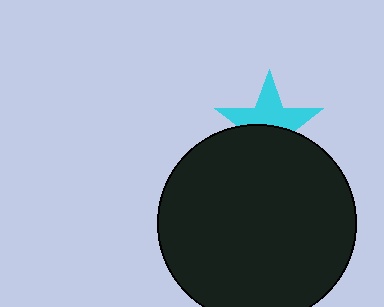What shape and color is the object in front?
The object in front is a black circle.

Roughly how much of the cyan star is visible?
About half of it is visible (roughly 54%).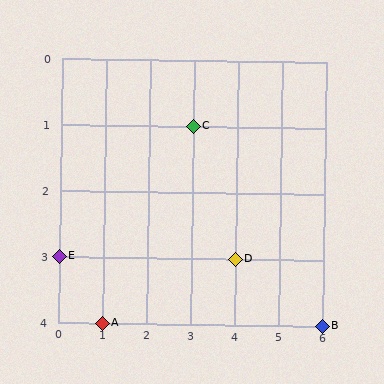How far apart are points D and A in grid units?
Points D and A are 3 columns and 1 row apart (about 3.2 grid units diagonally).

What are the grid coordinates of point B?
Point B is at grid coordinates (6, 4).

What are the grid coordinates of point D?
Point D is at grid coordinates (4, 3).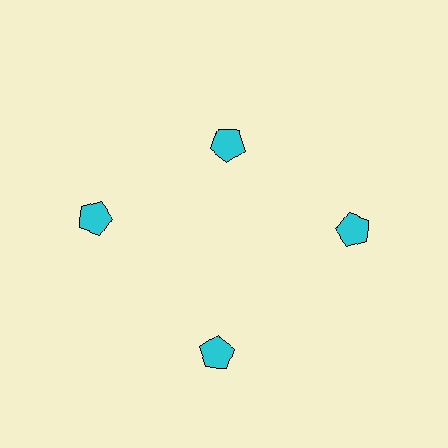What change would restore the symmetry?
The symmetry would be restored by moving it outward, back onto the ring so that all 4 pentagons sit at equal angles and equal distance from the center.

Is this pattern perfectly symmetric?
No. The 4 cyan pentagons are arranged in a ring, but one element near the 12 o'clock position is pulled inward toward the center, breaking the 4-fold rotational symmetry.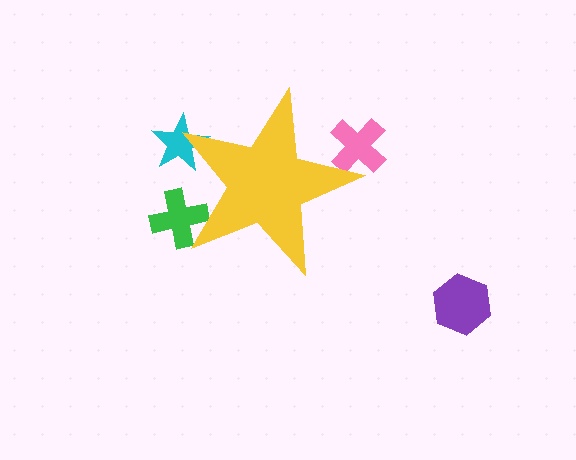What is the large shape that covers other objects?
A yellow star.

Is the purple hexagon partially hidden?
No, the purple hexagon is fully visible.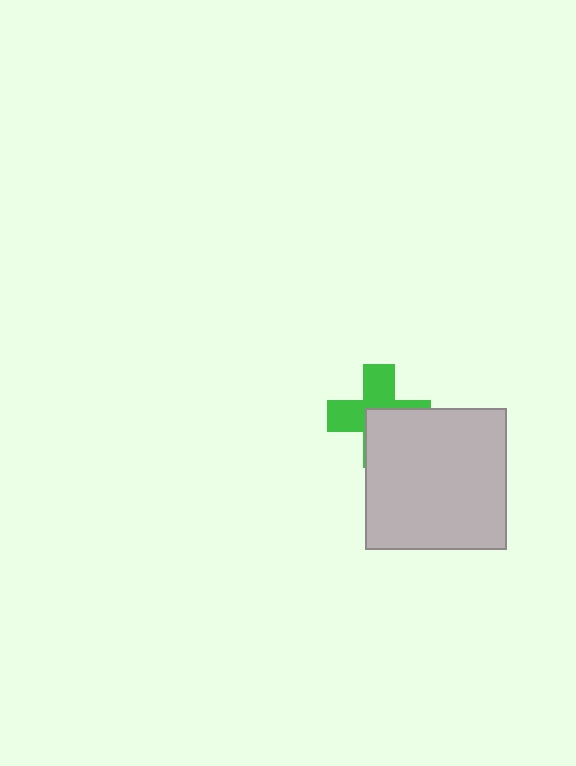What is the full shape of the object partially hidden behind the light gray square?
The partially hidden object is a green cross.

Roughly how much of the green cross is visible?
About half of it is visible (roughly 53%).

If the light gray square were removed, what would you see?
You would see the complete green cross.